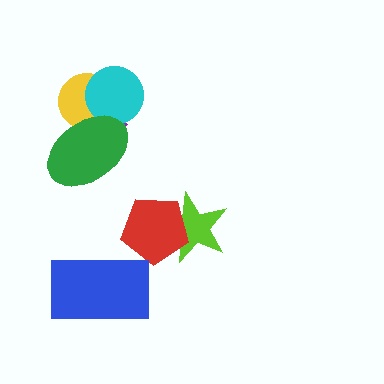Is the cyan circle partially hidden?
Yes, it is partially covered by another shape.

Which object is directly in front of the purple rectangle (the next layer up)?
The yellow circle is directly in front of the purple rectangle.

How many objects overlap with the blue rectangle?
0 objects overlap with the blue rectangle.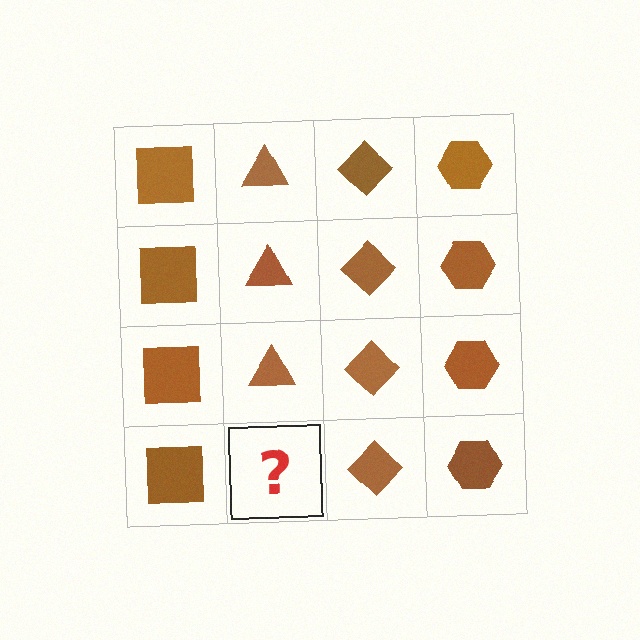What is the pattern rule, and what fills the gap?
The rule is that each column has a consistent shape. The gap should be filled with a brown triangle.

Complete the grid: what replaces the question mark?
The question mark should be replaced with a brown triangle.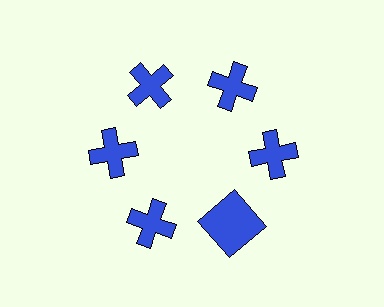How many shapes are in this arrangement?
There are 6 shapes arranged in a ring pattern.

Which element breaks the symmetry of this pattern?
The blue square at roughly the 5 o'clock position breaks the symmetry. All other shapes are blue crosses.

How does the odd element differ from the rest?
It has a different shape: square instead of cross.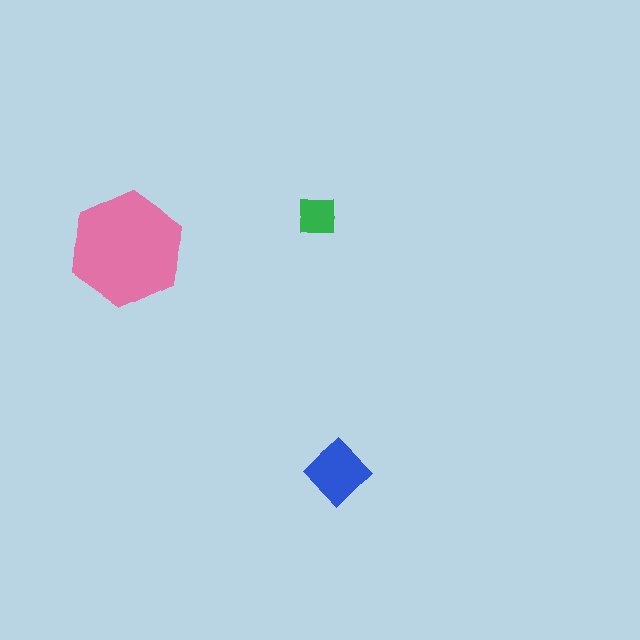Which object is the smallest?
The green square.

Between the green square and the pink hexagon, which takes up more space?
The pink hexagon.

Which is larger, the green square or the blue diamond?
The blue diamond.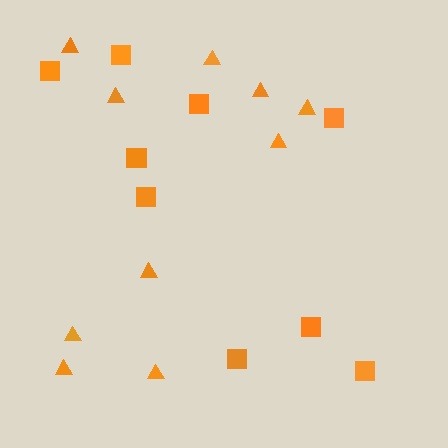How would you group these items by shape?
There are 2 groups: one group of squares (9) and one group of triangles (10).